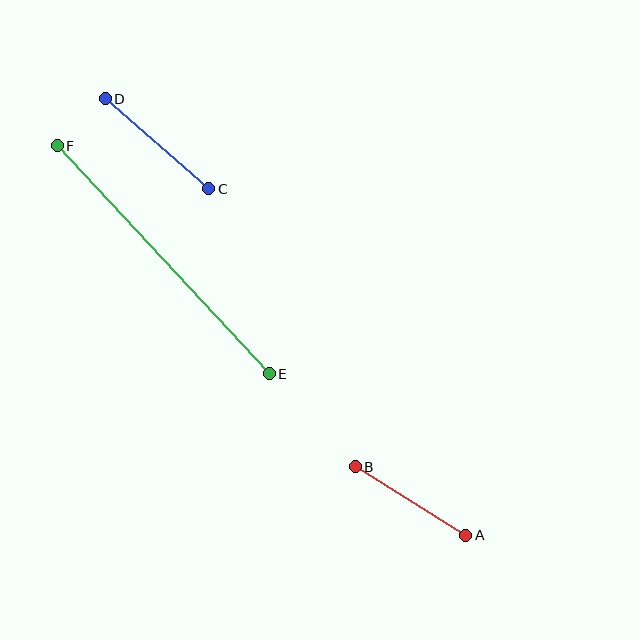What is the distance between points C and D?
The distance is approximately 137 pixels.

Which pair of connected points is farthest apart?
Points E and F are farthest apart.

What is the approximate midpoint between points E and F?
The midpoint is at approximately (163, 260) pixels.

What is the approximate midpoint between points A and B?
The midpoint is at approximately (410, 501) pixels.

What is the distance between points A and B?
The distance is approximately 130 pixels.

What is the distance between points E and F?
The distance is approximately 311 pixels.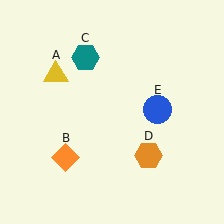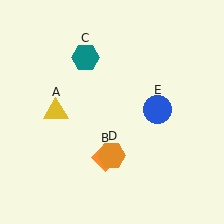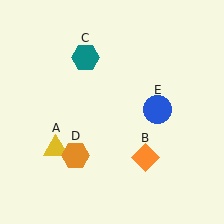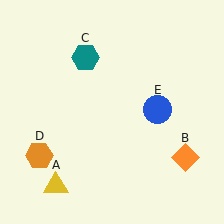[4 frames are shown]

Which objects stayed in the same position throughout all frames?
Teal hexagon (object C) and blue circle (object E) remained stationary.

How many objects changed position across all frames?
3 objects changed position: yellow triangle (object A), orange diamond (object B), orange hexagon (object D).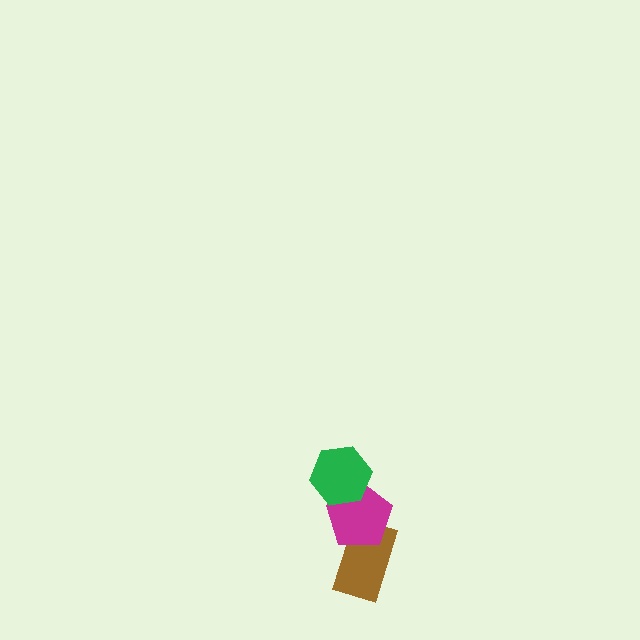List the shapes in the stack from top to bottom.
From top to bottom: the green hexagon, the magenta pentagon, the brown rectangle.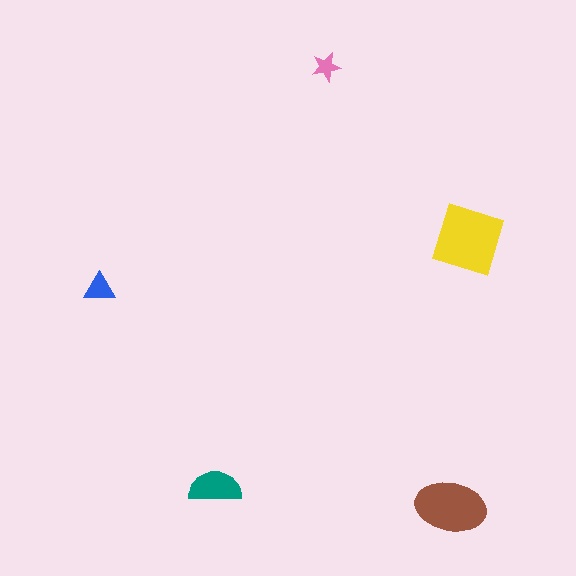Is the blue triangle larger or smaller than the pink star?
Larger.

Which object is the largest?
The yellow square.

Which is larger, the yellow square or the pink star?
The yellow square.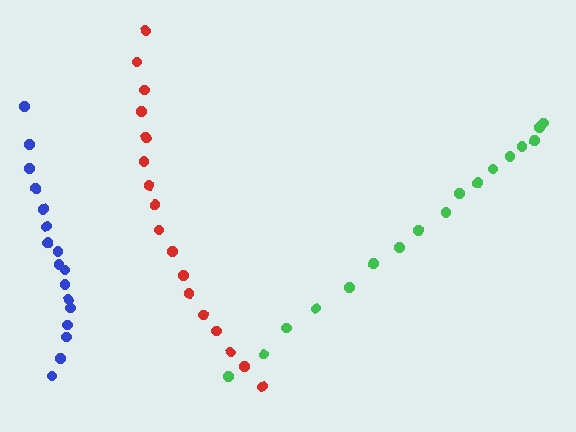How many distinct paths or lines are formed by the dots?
There are 3 distinct paths.